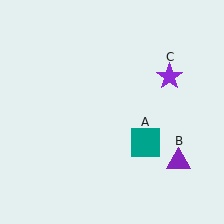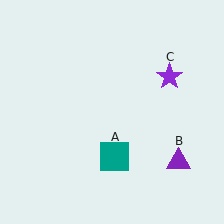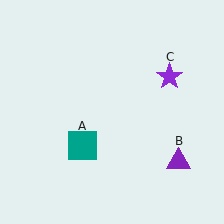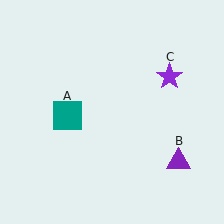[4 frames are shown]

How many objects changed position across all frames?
1 object changed position: teal square (object A).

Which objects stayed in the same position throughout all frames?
Purple triangle (object B) and purple star (object C) remained stationary.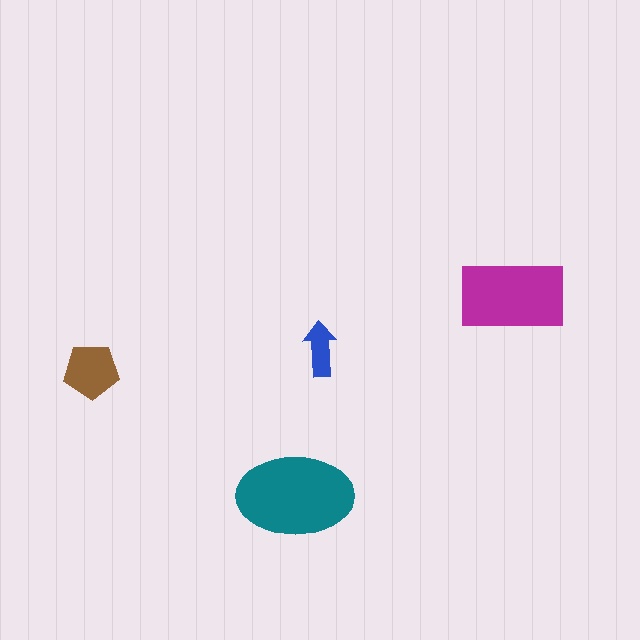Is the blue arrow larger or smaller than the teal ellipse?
Smaller.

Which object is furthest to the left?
The brown pentagon is leftmost.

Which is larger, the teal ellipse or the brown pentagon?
The teal ellipse.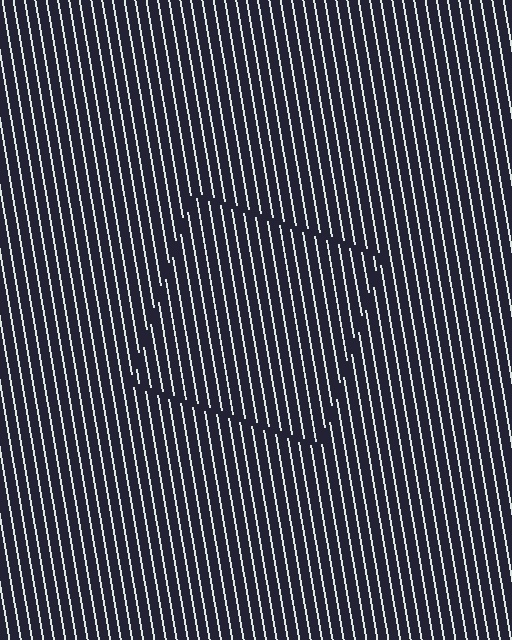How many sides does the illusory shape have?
4 sides — the line-ends trace a square.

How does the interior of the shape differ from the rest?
The interior of the shape contains the same grating, shifted by half a period — the contour is defined by the phase discontinuity where line-ends from the inner and outer gratings abut.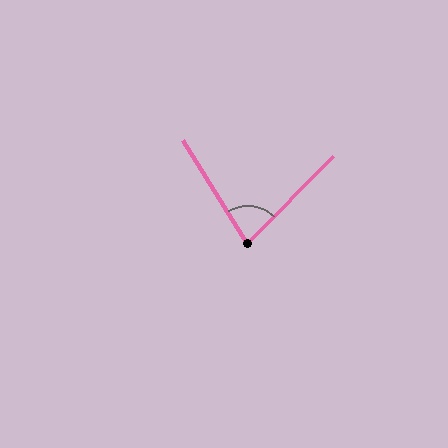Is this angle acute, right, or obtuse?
It is acute.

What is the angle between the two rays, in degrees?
Approximately 77 degrees.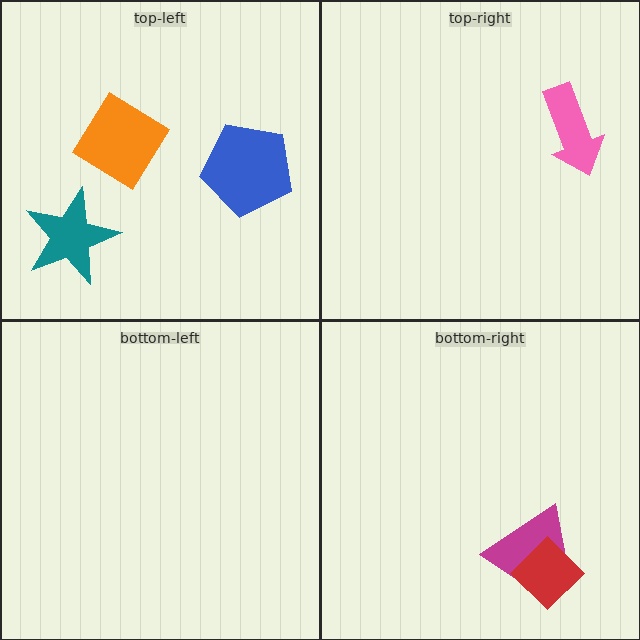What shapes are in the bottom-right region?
The magenta trapezoid, the red diamond.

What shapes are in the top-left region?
The orange diamond, the blue pentagon, the teal star.